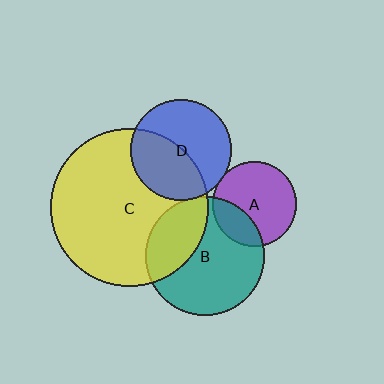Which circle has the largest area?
Circle C (yellow).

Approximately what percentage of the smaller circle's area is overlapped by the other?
Approximately 25%.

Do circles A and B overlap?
Yes.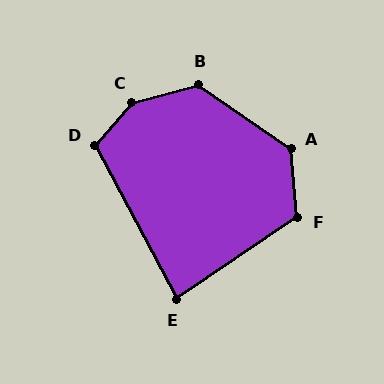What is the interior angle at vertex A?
Approximately 130 degrees (obtuse).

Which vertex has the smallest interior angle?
E, at approximately 84 degrees.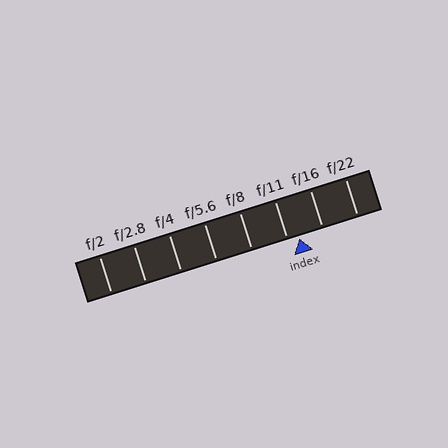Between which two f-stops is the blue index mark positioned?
The index mark is between f/11 and f/16.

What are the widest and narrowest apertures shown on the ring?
The widest aperture shown is f/2 and the narrowest is f/22.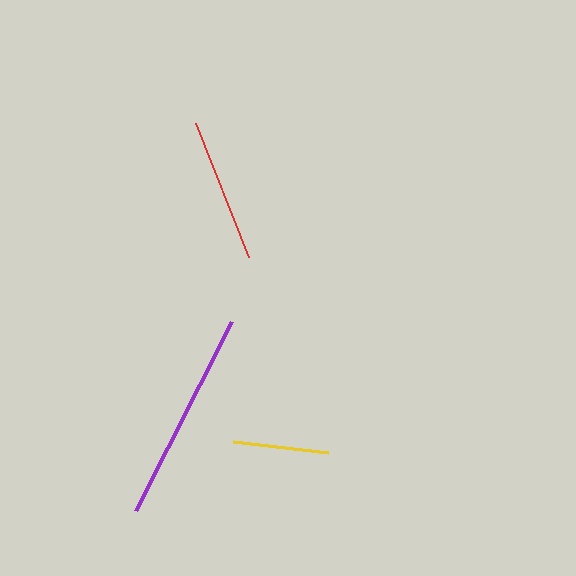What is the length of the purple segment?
The purple segment is approximately 211 pixels long.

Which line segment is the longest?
The purple line is the longest at approximately 211 pixels.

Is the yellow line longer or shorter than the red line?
The red line is longer than the yellow line.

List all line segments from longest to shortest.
From longest to shortest: purple, red, yellow.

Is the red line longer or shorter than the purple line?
The purple line is longer than the red line.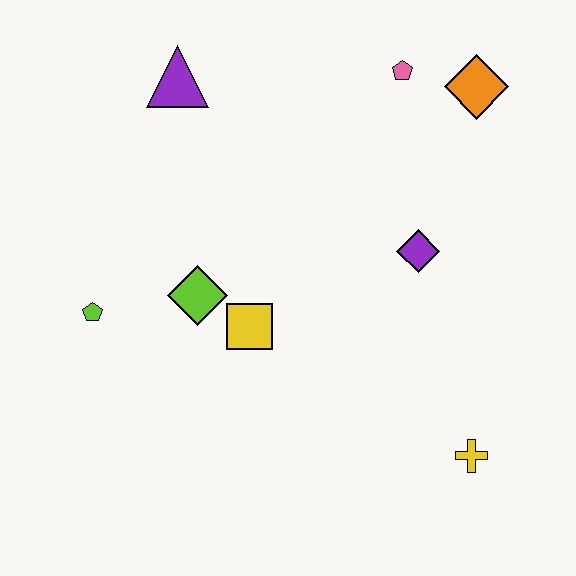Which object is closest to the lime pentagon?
The lime diamond is closest to the lime pentagon.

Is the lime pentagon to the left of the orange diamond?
Yes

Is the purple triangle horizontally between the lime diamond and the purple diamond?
No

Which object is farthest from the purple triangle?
The yellow cross is farthest from the purple triangle.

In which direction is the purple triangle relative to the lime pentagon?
The purple triangle is above the lime pentagon.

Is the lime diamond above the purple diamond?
No